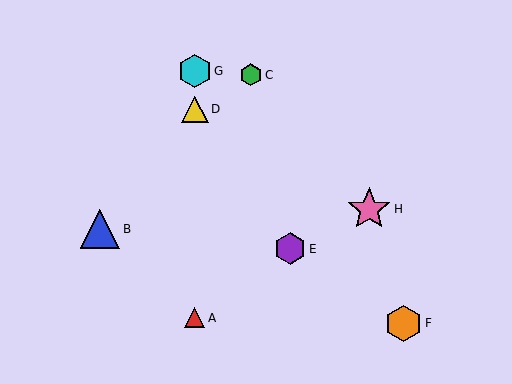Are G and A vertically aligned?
Yes, both are at x≈195.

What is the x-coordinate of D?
Object D is at x≈195.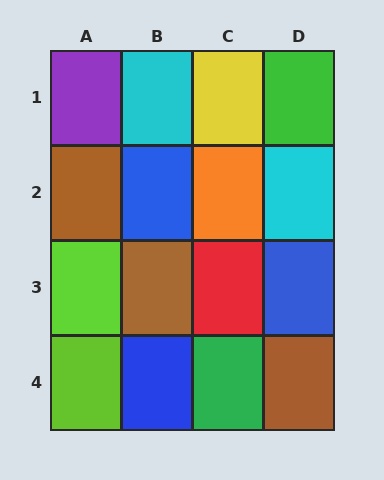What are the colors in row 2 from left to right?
Brown, blue, orange, cyan.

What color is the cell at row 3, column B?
Brown.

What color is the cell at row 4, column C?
Green.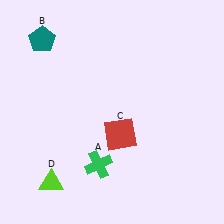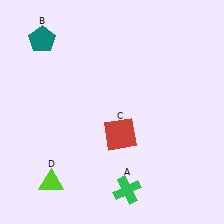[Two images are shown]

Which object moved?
The green cross (A) moved right.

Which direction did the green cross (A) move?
The green cross (A) moved right.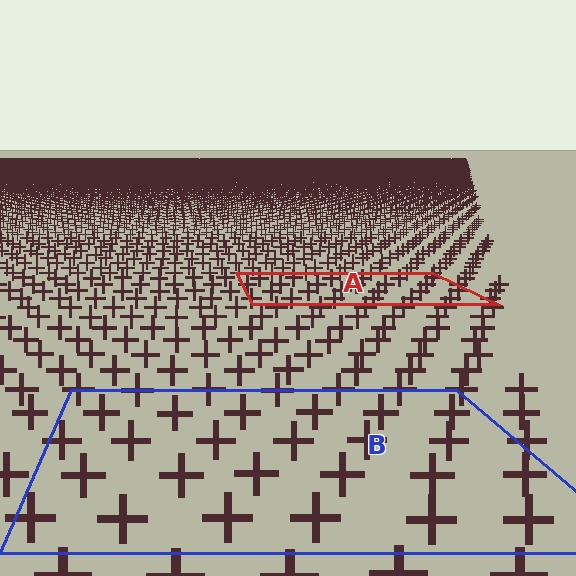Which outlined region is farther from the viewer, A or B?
Region A is farther from the viewer — the texture elements inside it appear smaller and more densely packed.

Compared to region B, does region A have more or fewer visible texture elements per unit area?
Region A has more texture elements per unit area — they are packed more densely because it is farther away.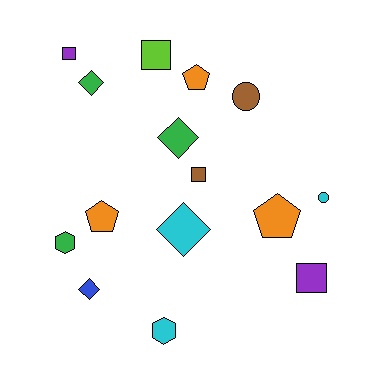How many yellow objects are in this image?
There are no yellow objects.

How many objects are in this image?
There are 15 objects.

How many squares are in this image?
There are 4 squares.